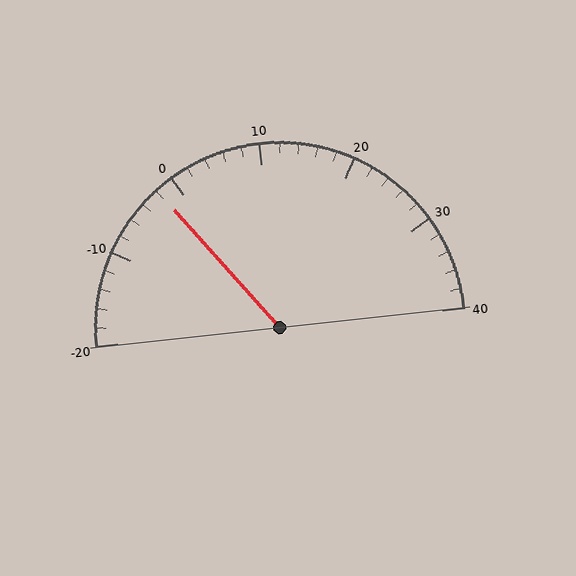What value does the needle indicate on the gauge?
The needle indicates approximately -2.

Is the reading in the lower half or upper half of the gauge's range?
The reading is in the lower half of the range (-20 to 40).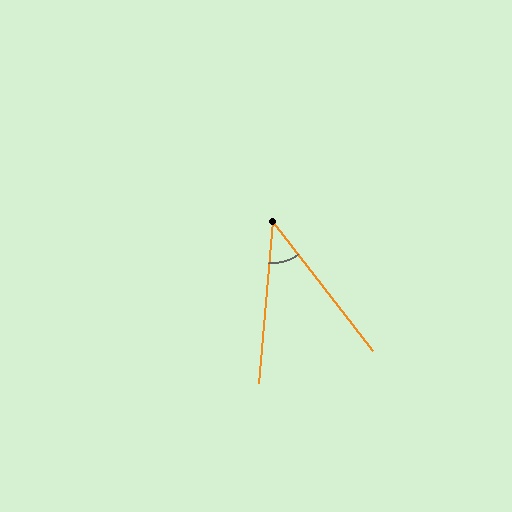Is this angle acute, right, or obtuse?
It is acute.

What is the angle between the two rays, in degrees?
Approximately 43 degrees.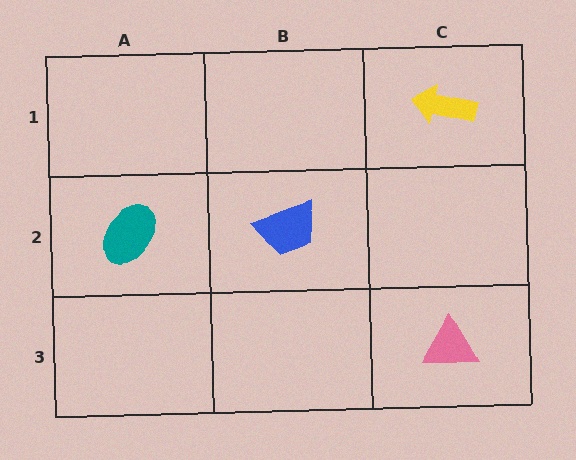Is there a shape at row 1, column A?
No, that cell is empty.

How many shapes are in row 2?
2 shapes.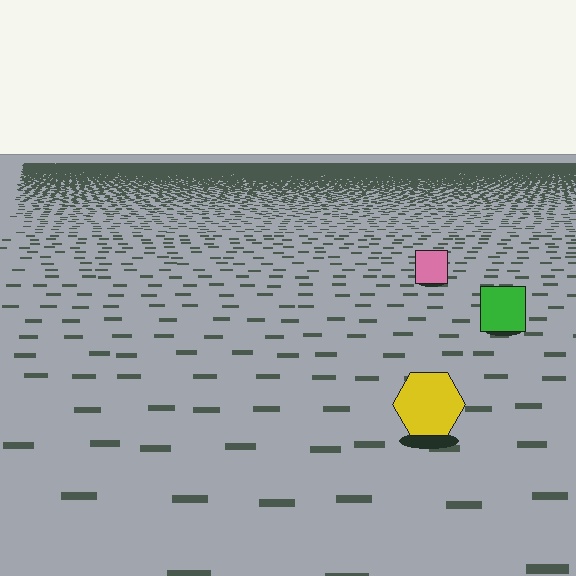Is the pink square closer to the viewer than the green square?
No. The green square is closer — you can tell from the texture gradient: the ground texture is coarser near it.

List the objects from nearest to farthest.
From nearest to farthest: the yellow hexagon, the green square, the pink square.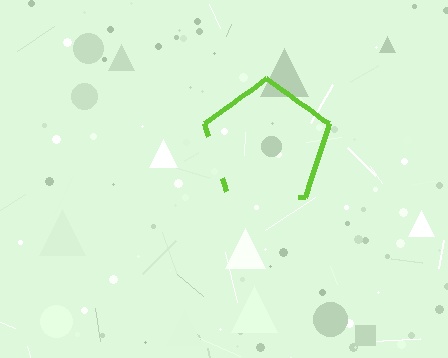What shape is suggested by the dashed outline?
The dashed outline suggests a pentagon.